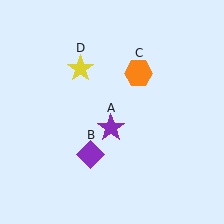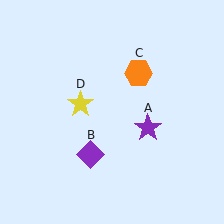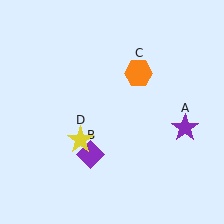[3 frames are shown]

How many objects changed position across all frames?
2 objects changed position: purple star (object A), yellow star (object D).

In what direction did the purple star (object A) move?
The purple star (object A) moved right.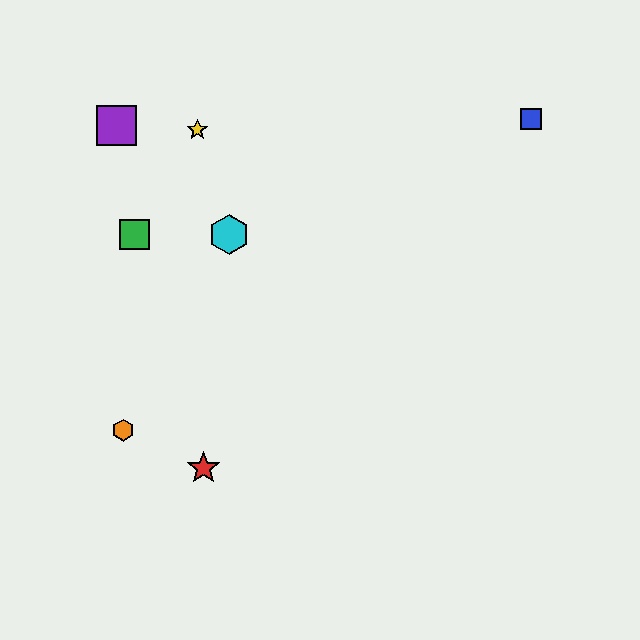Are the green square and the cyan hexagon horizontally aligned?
Yes, both are at y≈235.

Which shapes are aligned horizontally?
The green square, the cyan hexagon are aligned horizontally.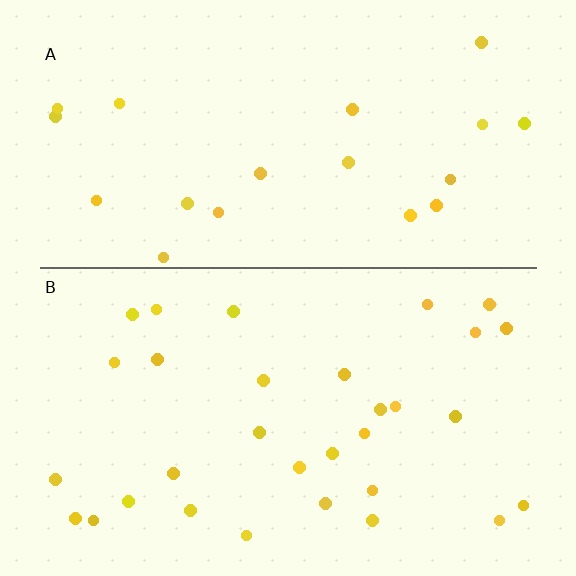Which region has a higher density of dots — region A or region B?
B (the bottom).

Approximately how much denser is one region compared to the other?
Approximately 1.6× — region B over region A.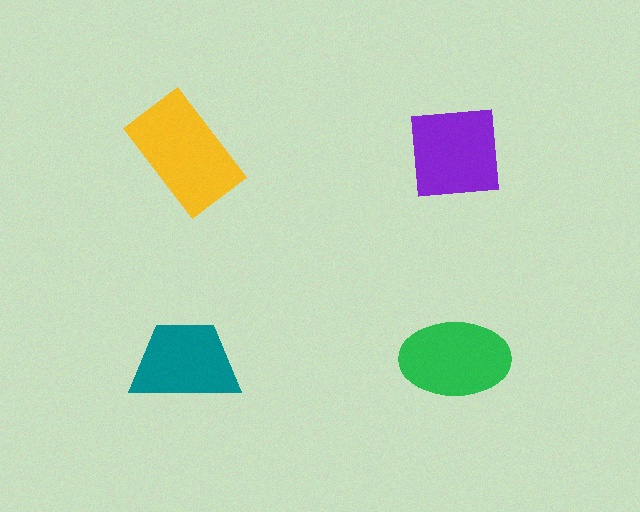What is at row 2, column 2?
A green ellipse.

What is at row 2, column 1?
A teal trapezoid.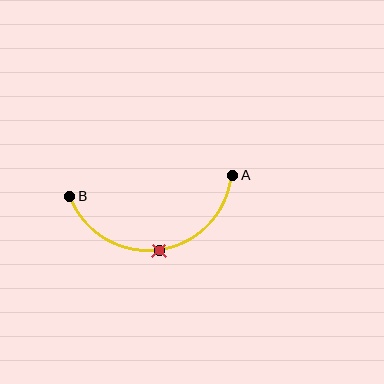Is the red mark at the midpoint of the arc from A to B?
Yes. The red mark lies on the arc at equal arc-length from both A and B — it is the arc midpoint.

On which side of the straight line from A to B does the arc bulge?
The arc bulges below the straight line connecting A and B.